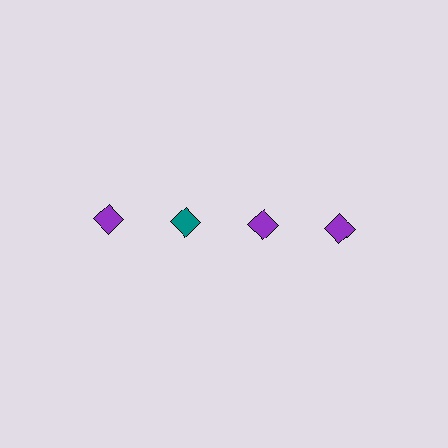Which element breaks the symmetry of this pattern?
The teal diamond in the top row, second from left column breaks the symmetry. All other shapes are purple diamonds.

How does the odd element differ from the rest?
It has a different color: teal instead of purple.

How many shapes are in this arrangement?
There are 4 shapes arranged in a grid pattern.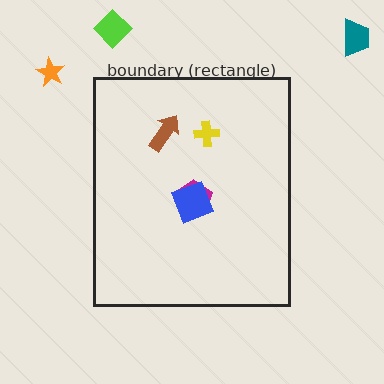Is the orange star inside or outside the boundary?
Outside.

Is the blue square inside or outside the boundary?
Inside.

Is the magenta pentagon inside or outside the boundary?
Inside.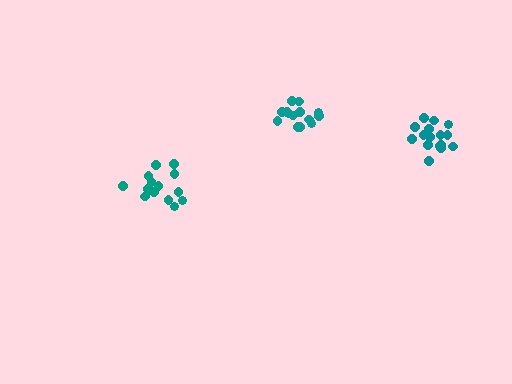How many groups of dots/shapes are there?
There are 3 groups.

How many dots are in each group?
Group 1: 15 dots, Group 2: 16 dots, Group 3: 14 dots (45 total).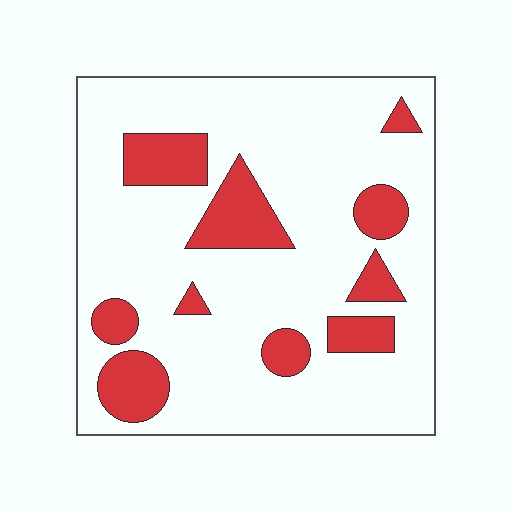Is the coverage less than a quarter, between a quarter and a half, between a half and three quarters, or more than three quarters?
Less than a quarter.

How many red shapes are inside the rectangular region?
10.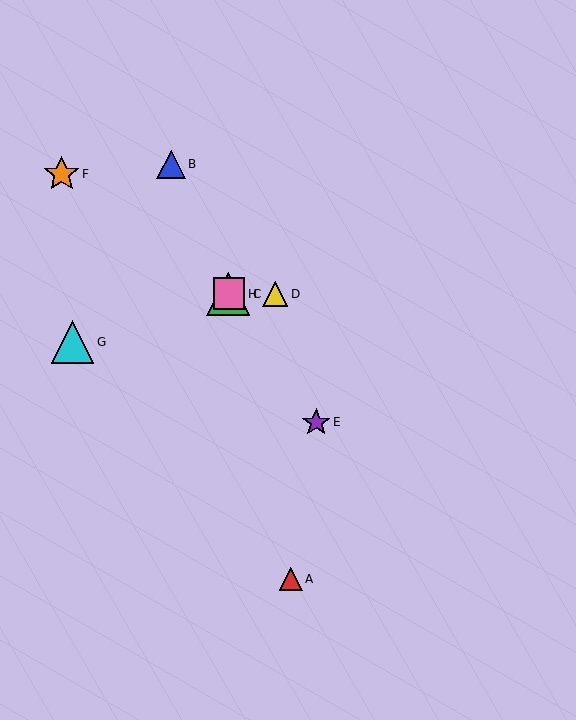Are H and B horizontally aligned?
No, H is at y≈294 and B is at y≈164.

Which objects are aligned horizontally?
Objects C, D, H are aligned horizontally.